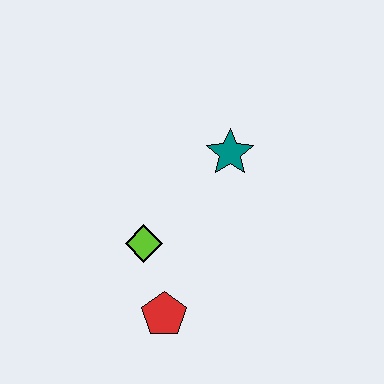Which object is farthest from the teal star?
The red pentagon is farthest from the teal star.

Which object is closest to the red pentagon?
The lime diamond is closest to the red pentagon.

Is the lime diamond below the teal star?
Yes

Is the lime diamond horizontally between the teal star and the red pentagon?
No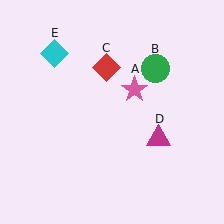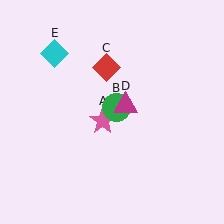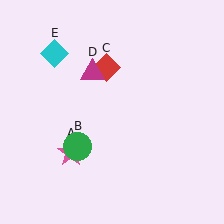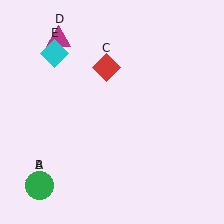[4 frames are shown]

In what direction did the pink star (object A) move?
The pink star (object A) moved down and to the left.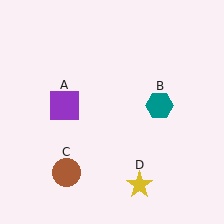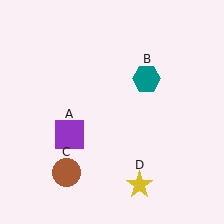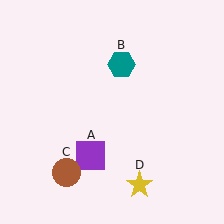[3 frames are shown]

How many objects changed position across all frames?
2 objects changed position: purple square (object A), teal hexagon (object B).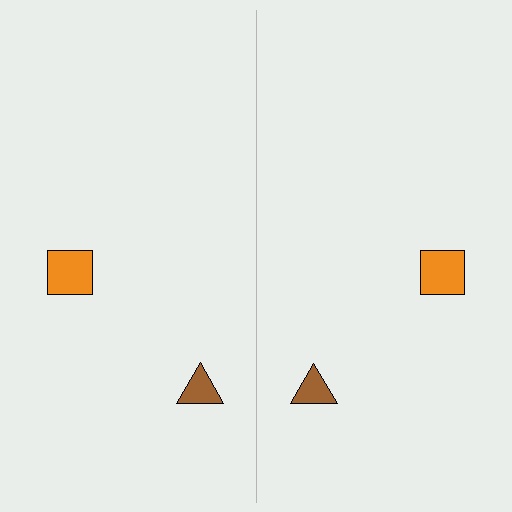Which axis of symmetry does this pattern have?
The pattern has a vertical axis of symmetry running through the center of the image.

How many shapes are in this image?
There are 4 shapes in this image.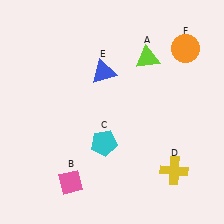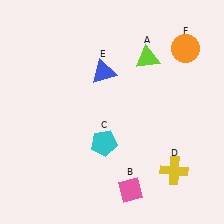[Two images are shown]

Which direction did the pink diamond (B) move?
The pink diamond (B) moved right.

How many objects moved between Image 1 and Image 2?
1 object moved between the two images.